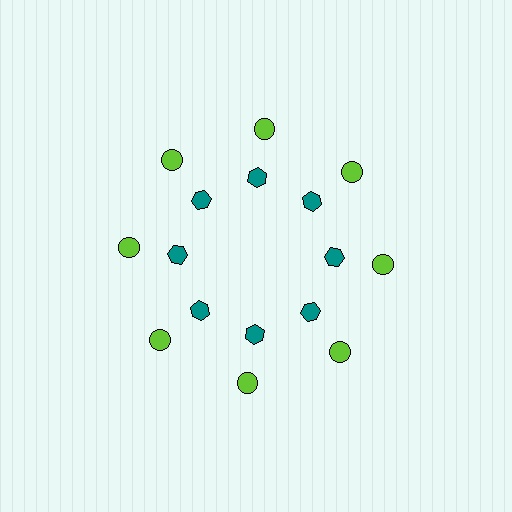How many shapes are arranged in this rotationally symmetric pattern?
There are 16 shapes, arranged in 8 groups of 2.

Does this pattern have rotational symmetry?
Yes, this pattern has 8-fold rotational symmetry. It looks the same after rotating 45 degrees around the center.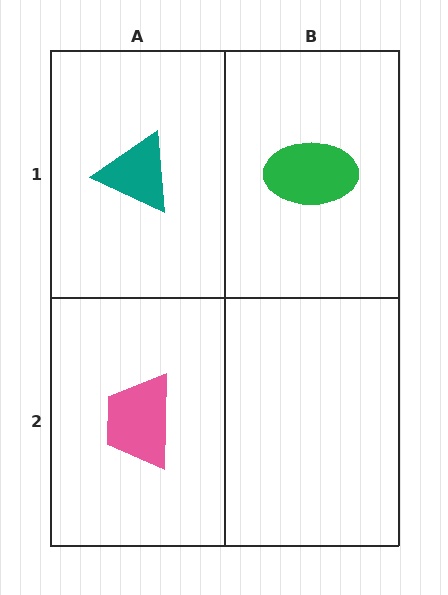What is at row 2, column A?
A pink trapezoid.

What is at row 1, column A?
A teal triangle.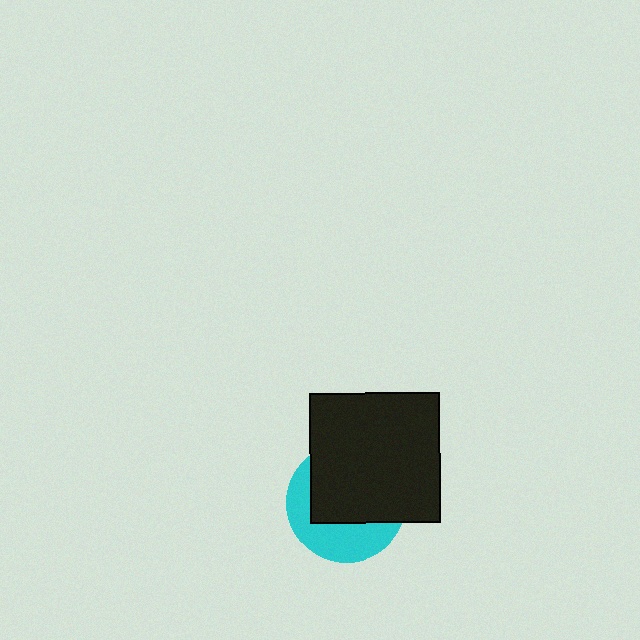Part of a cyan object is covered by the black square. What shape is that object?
It is a circle.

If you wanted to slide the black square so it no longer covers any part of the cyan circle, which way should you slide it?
Slide it toward the upper-right — that is the most direct way to separate the two shapes.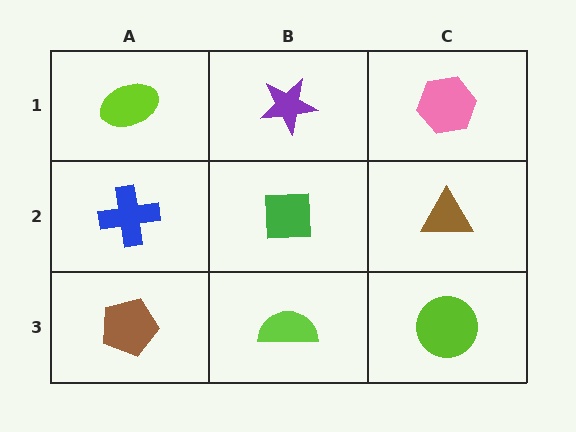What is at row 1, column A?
A lime ellipse.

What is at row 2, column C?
A brown triangle.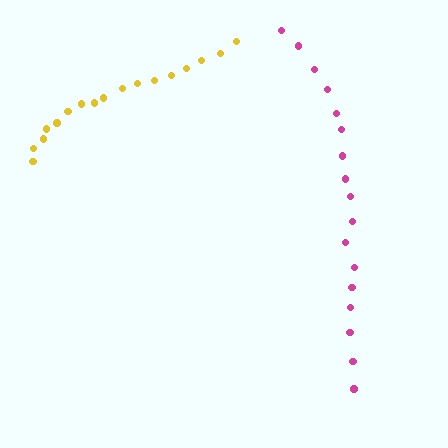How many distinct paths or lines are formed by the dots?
There are 2 distinct paths.